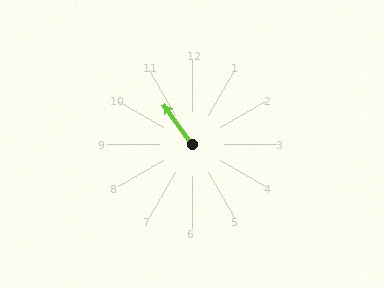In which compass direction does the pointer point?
Northwest.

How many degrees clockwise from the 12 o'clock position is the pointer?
Approximately 324 degrees.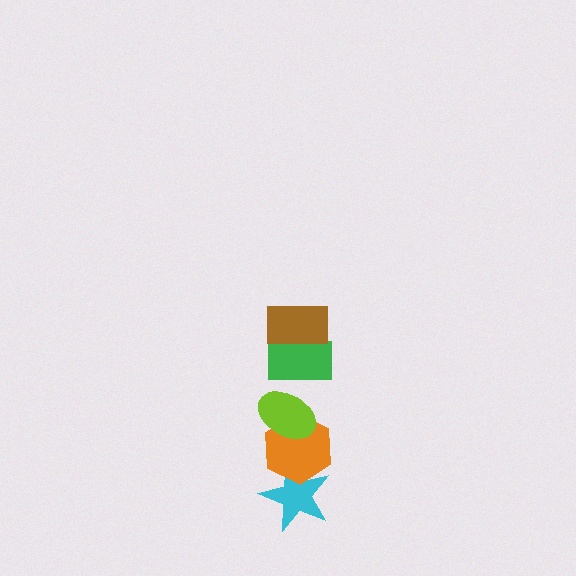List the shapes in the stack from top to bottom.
From top to bottom: the brown rectangle, the green rectangle, the lime ellipse, the orange hexagon, the cyan star.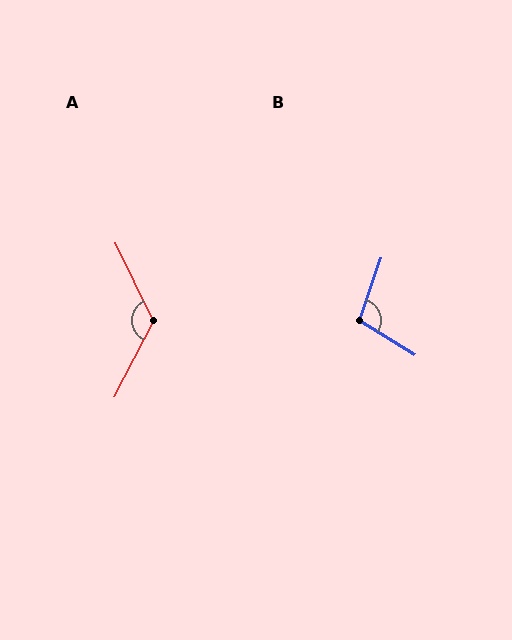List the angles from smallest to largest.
B (103°), A (127°).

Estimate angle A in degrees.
Approximately 127 degrees.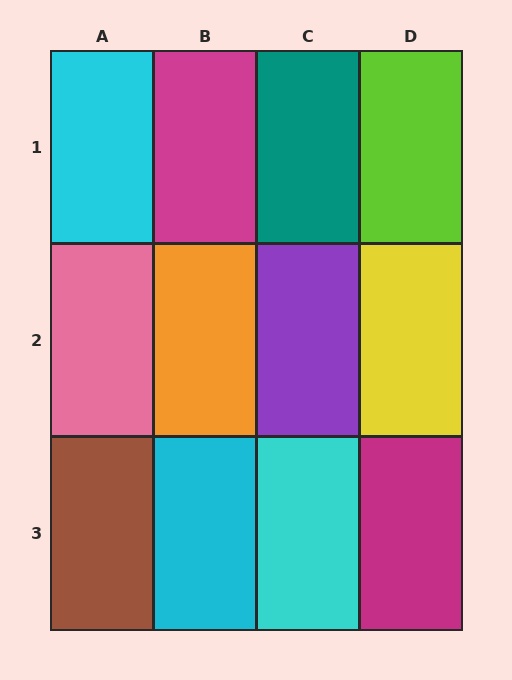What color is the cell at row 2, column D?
Yellow.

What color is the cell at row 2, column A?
Pink.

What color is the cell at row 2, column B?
Orange.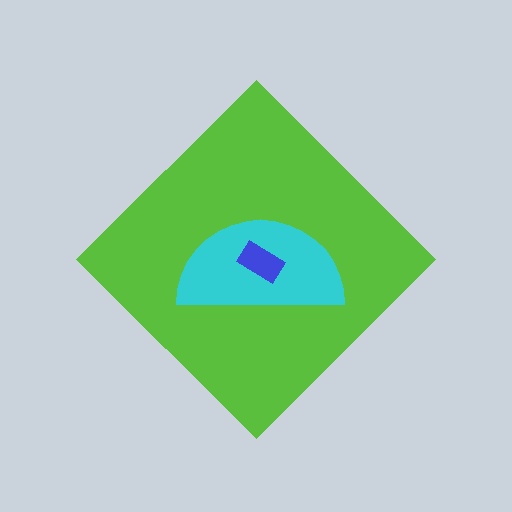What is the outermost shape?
The lime diamond.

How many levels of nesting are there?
3.